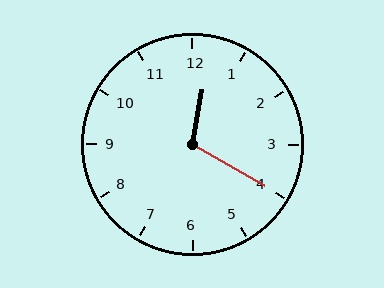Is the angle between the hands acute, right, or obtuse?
It is obtuse.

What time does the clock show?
12:20.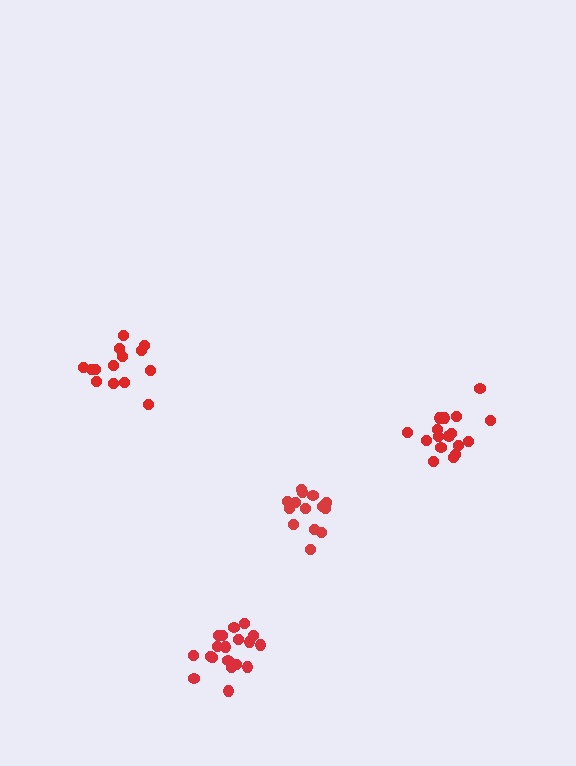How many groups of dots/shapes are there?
There are 4 groups.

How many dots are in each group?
Group 1: 14 dots, Group 2: 19 dots, Group 3: 14 dots, Group 4: 17 dots (64 total).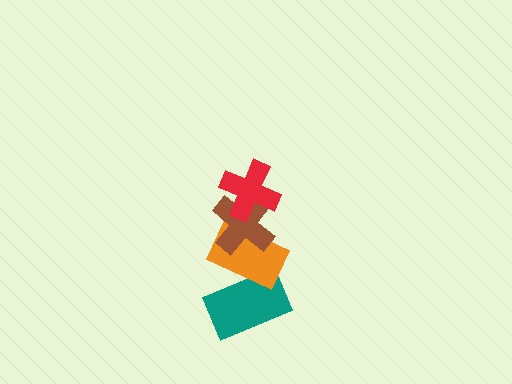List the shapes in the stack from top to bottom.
From top to bottom: the red cross, the brown cross, the orange rectangle, the teal rectangle.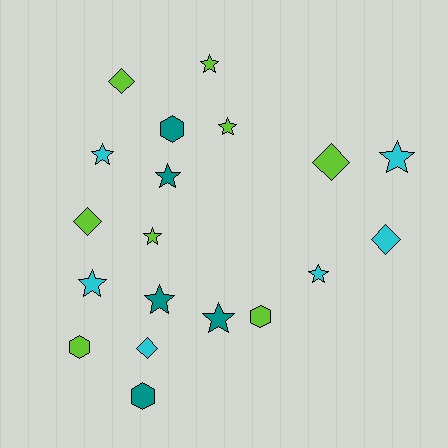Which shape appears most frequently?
Star, with 10 objects.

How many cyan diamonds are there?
There are 2 cyan diamonds.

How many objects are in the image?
There are 19 objects.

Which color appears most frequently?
Lime, with 8 objects.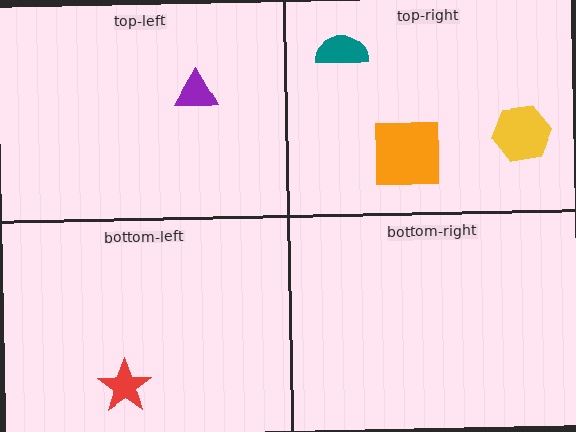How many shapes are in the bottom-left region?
1.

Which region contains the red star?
The bottom-left region.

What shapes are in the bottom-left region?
The red star.